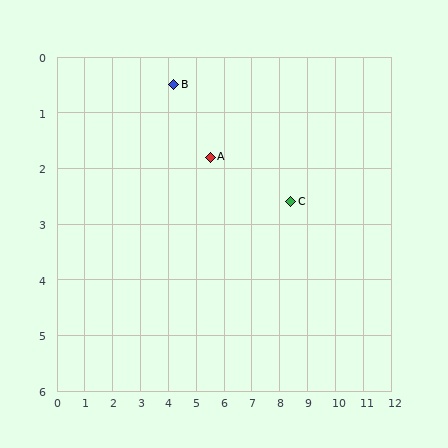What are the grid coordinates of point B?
Point B is at approximately (4.2, 0.5).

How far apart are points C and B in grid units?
Points C and B are about 4.7 grid units apart.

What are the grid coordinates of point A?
Point A is at approximately (5.5, 1.8).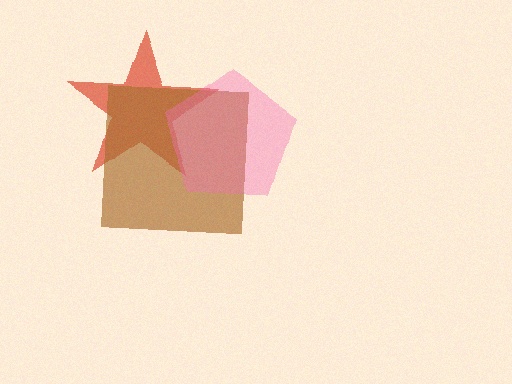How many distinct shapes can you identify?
There are 3 distinct shapes: a red star, a brown square, a pink pentagon.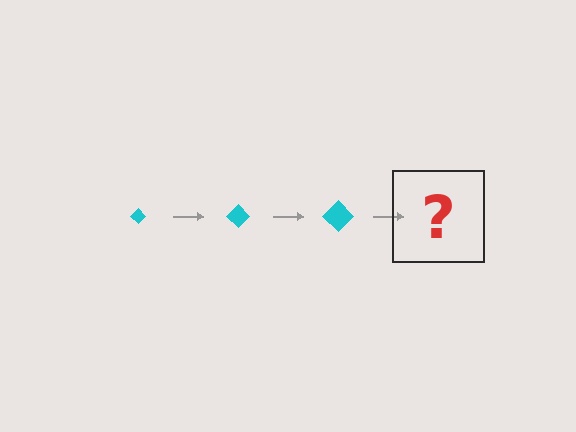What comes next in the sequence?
The next element should be a cyan diamond, larger than the previous one.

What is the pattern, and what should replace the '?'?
The pattern is that the diamond gets progressively larger each step. The '?' should be a cyan diamond, larger than the previous one.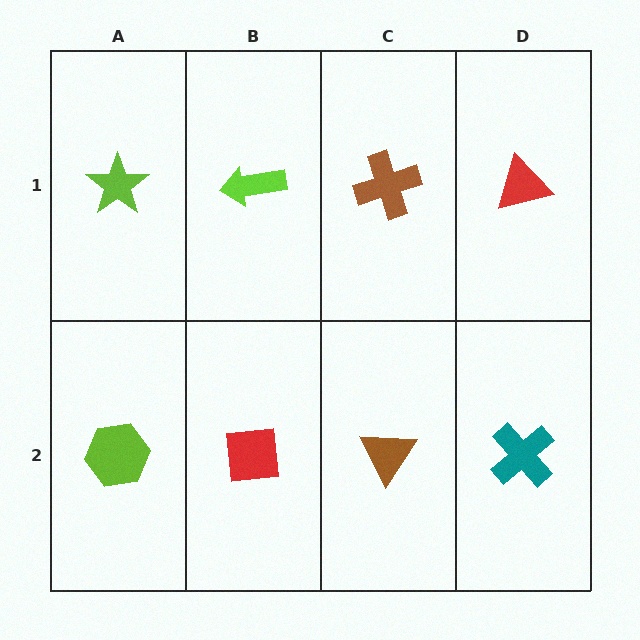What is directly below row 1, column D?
A teal cross.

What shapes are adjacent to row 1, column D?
A teal cross (row 2, column D), a brown cross (row 1, column C).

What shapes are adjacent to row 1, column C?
A brown triangle (row 2, column C), a lime arrow (row 1, column B), a red triangle (row 1, column D).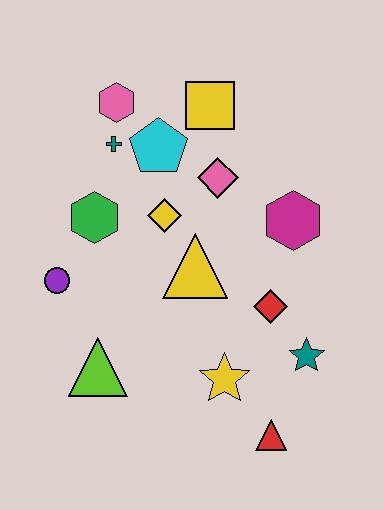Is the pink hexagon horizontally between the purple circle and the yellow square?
Yes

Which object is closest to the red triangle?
The yellow star is closest to the red triangle.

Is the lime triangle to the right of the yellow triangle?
No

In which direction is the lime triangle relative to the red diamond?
The lime triangle is to the left of the red diamond.